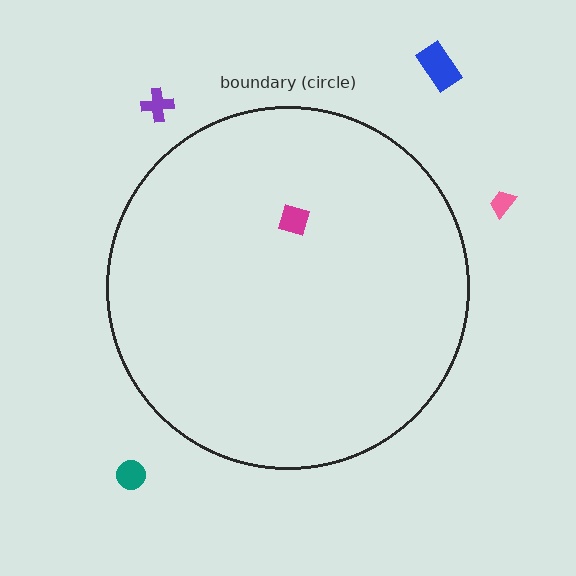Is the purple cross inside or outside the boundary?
Outside.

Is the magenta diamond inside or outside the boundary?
Inside.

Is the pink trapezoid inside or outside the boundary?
Outside.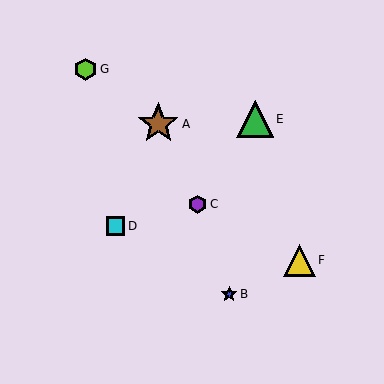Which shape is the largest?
The brown star (labeled A) is the largest.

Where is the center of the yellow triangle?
The center of the yellow triangle is at (299, 260).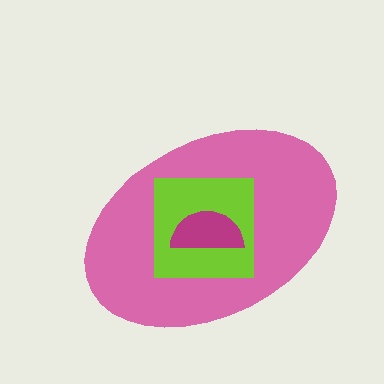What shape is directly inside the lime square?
The magenta semicircle.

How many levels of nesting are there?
3.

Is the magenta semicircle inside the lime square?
Yes.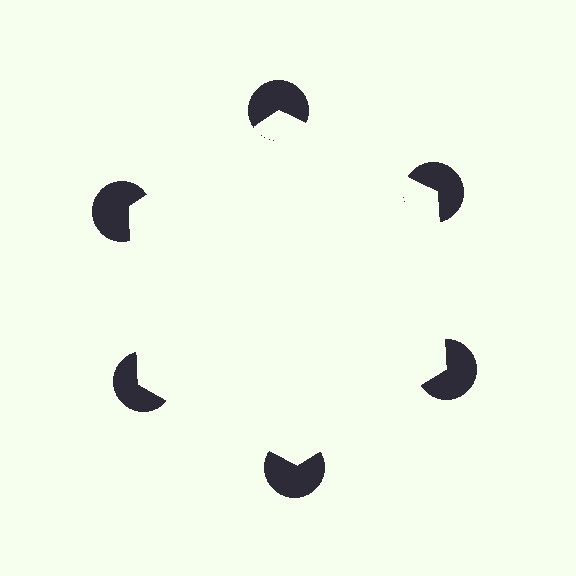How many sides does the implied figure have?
6 sides.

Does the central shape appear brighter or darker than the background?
It typically appears slightly brighter than the background, even though no actual brightness change is drawn.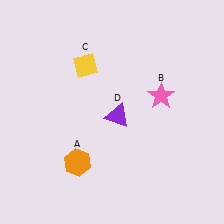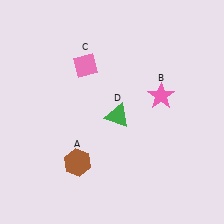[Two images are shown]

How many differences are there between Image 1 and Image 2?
There are 3 differences between the two images.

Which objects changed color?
A changed from orange to brown. C changed from yellow to pink. D changed from purple to green.